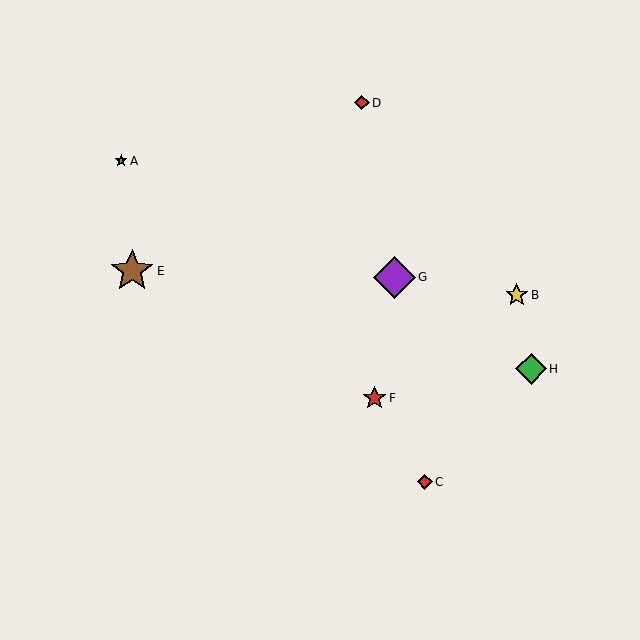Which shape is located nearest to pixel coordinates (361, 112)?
The red diamond (labeled D) at (362, 103) is nearest to that location.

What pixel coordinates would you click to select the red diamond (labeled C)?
Click at (425, 482) to select the red diamond C.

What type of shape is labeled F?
Shape F is a red star.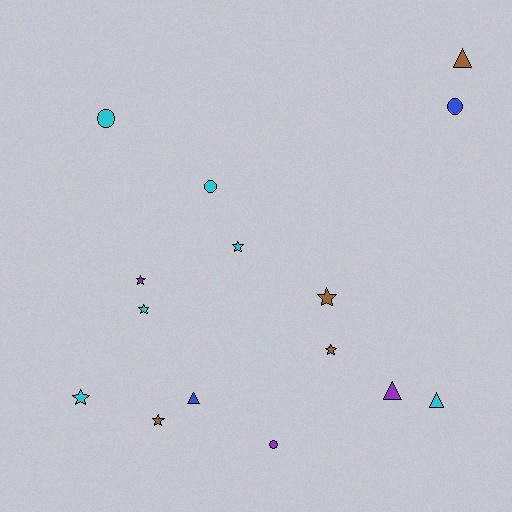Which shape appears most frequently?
Star, with 7 objects.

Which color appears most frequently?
Cyan, with 6 objects.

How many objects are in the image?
There are 15 objects.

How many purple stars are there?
There is 1 purple star.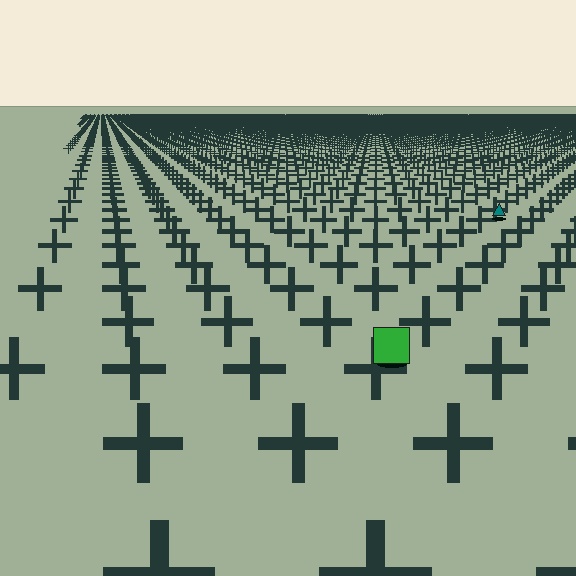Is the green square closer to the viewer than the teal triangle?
Yes. The green square is closer — you can tell from the texture gradient: the ground texture is coarser near it.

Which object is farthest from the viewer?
The teal triangle is farthest from the viewer. It appears smaller and the ground texture around it is denser.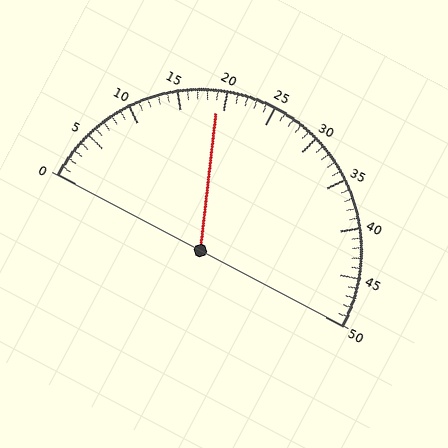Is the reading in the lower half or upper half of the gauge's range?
The reading is in the lower half of the range (0 to 50).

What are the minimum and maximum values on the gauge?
The gauge ranges from 0 to 50.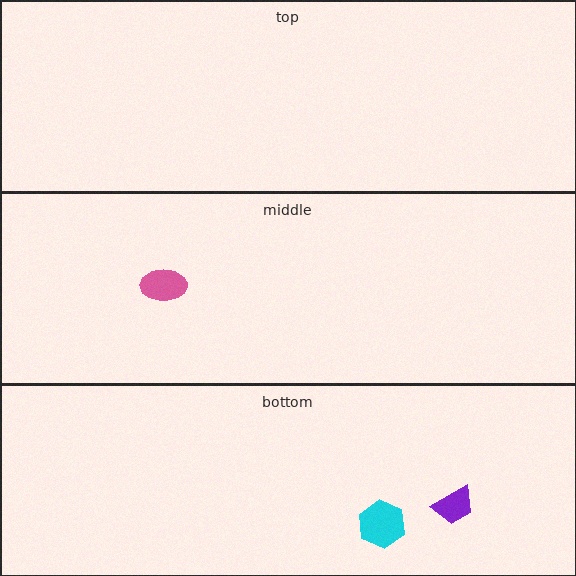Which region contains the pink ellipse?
The middle region.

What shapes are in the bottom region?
The purple trapezoid, the cyan hexagon.